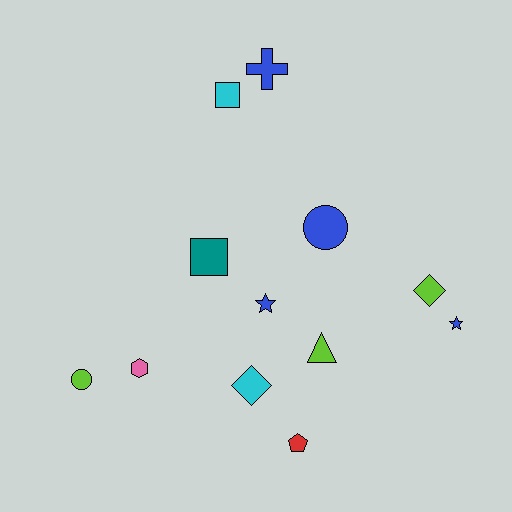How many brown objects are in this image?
There are no brown objects.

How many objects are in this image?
There are 12 objects.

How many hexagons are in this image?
There is 1 hexagon.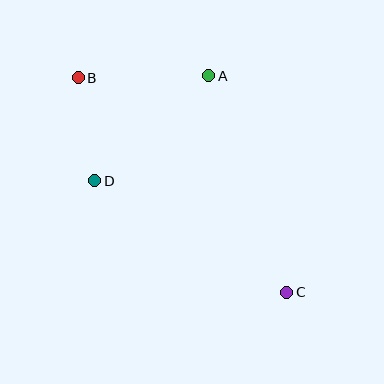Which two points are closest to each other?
Points B and D are closest to each other.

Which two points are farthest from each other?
Points B and C are farthest from each other.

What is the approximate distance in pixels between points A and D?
The distance between A and D is approximately 155 pixels.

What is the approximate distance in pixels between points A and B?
The distance between A and B is approximately 131 pixels.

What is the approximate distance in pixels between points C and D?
The distance between C and D is approximately 222 pixels.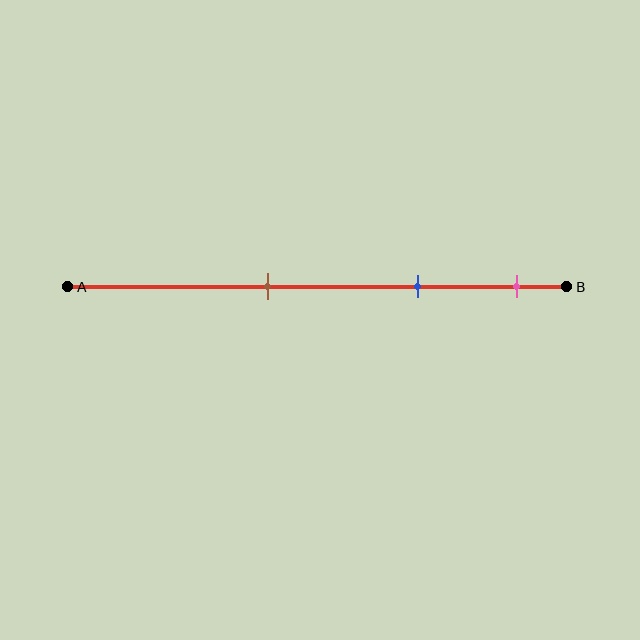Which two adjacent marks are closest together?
The blue and pink marks are the closest adjacent pair.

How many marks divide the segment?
There are 3 marks dividing the segment.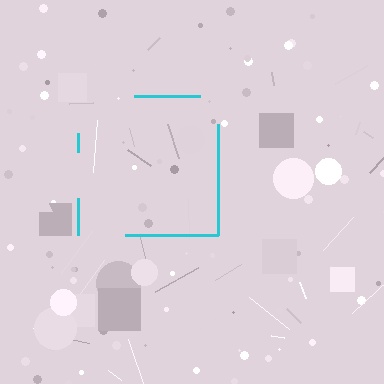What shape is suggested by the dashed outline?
The dashed outline suggests a square.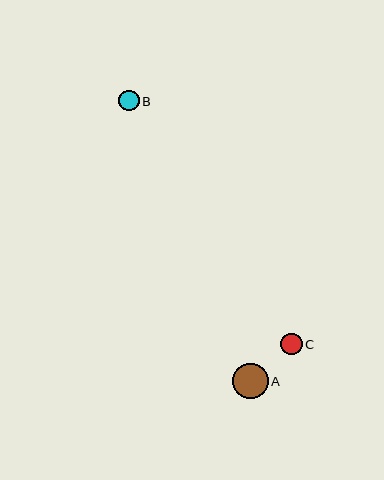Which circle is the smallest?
Circle B is the smallest with a size of approximately 20 pixels.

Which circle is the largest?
Circle A is the largest with a size of approximately 35 pixels.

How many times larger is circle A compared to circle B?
Circle A is approximately 1.7 times the size of circle B.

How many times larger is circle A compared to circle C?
Circle A is approximately 1.6 times the size of circle C.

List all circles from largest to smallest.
From largest to smallest: A, C, B.